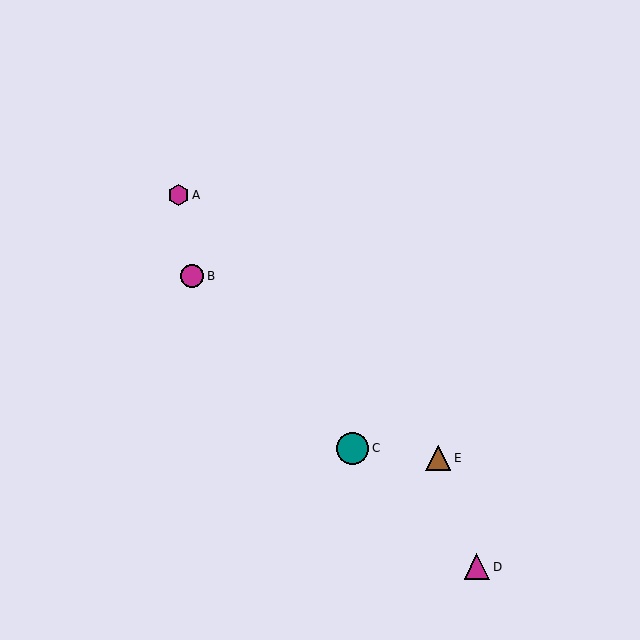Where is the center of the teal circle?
The center of the teal circle is at (353, 448).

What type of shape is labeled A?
Shape A is a magenta hexagon.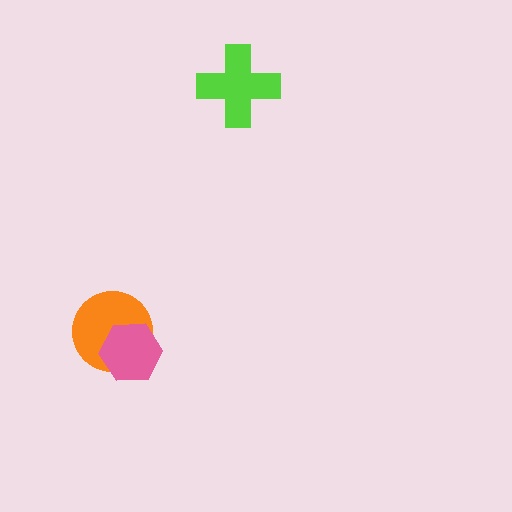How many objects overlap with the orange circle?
1 object overlaps with the orange circle.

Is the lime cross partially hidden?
No, no other shape covers it.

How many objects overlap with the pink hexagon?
1 object overlaps with the pink hexagon.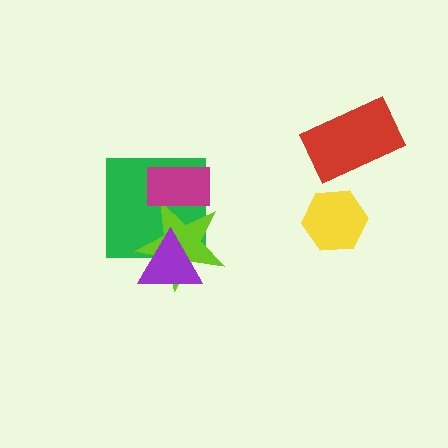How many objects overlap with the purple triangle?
2 objects overlap with the purple triangle.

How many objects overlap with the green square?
3 objects overlap with the green square.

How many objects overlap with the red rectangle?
0 objects overlap with the red rectangle.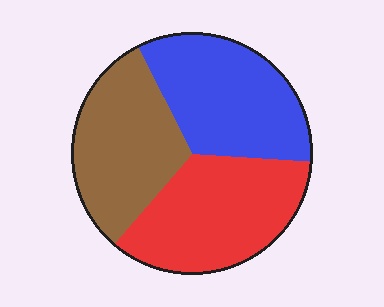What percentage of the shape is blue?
Blue takes up about one third (1/3) of the shape.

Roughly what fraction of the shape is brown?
Brown covers about 30% of the shape.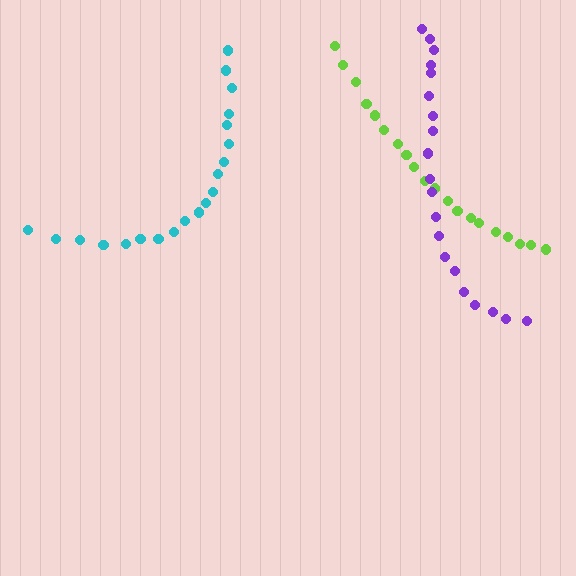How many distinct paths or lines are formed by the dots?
There are 3 distinct paths.